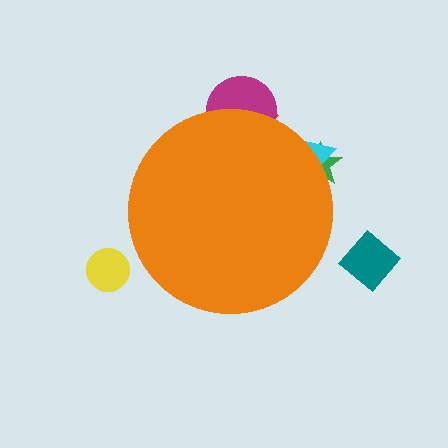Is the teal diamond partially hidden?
No, the teal diamond is fully visible.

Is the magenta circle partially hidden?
Yes, the magenta circle is partially hidden behind the orange circle.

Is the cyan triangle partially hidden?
Yes, the cyan triangle is partially hidden behind the orange circle.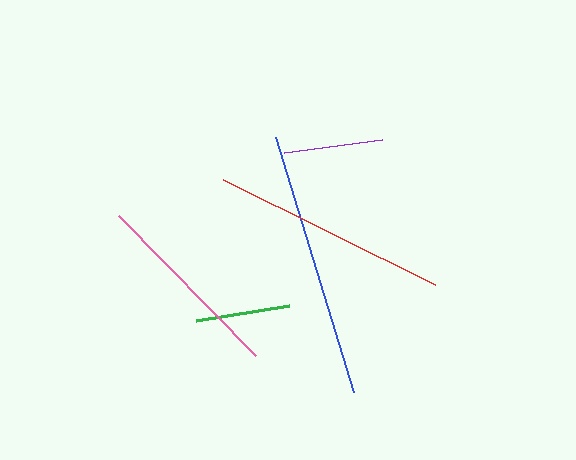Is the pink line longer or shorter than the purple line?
The pink line is longer than the purple line.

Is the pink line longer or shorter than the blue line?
The blue line is longer than the pink line.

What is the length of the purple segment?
The purple segment is approximately 99 pixels long.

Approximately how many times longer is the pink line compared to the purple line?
The pink line is approximately 2.0 times the length of the purple line.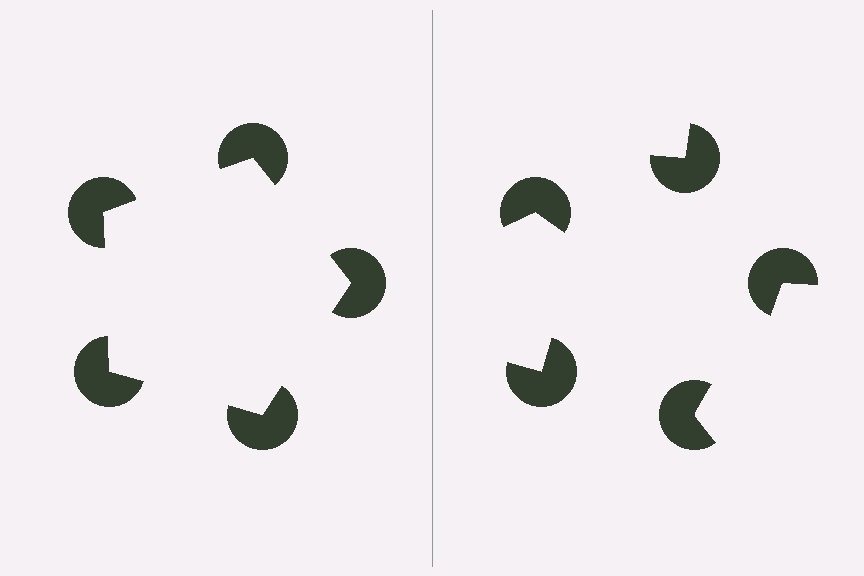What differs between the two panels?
The pac-man discs are positioned identically on both sides; only the wedge orientations differ. On the left they align to a pentagon; on the right they are misaligned.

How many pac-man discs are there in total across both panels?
10 — 5 on each side.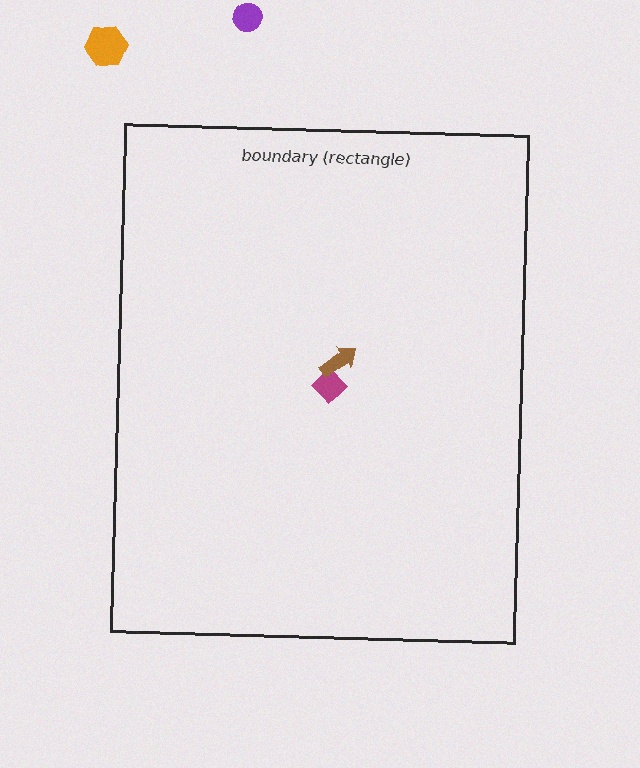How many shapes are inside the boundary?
2 inside, 2 outside.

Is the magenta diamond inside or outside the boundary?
Inside.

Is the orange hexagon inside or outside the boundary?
Outside.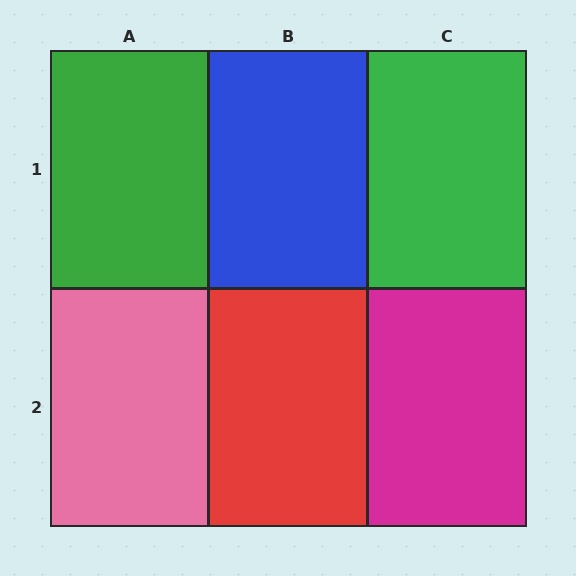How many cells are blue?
1 cell is blue.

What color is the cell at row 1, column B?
Blue.